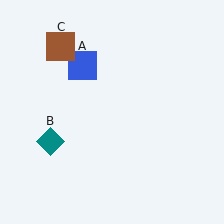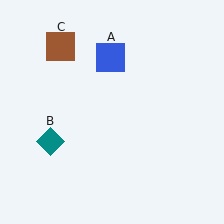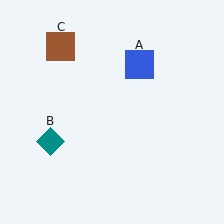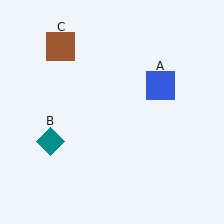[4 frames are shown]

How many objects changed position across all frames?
1 object changed position: blue square (object A).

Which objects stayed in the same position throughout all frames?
Teal diamond (object B) and brown square (object C) remained stationary.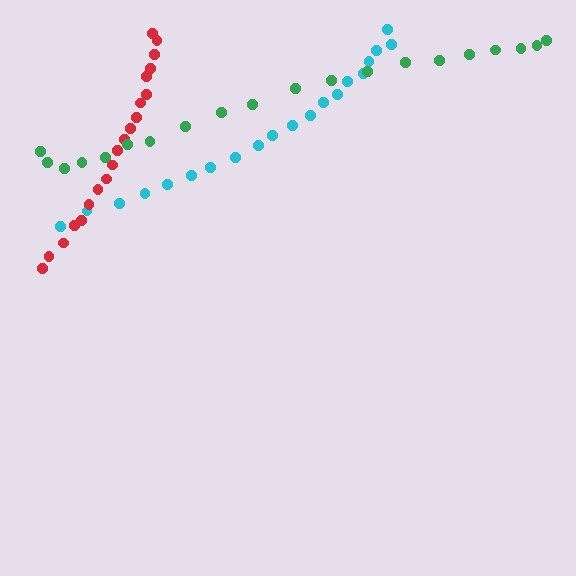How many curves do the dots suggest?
There are 3 distinct paths.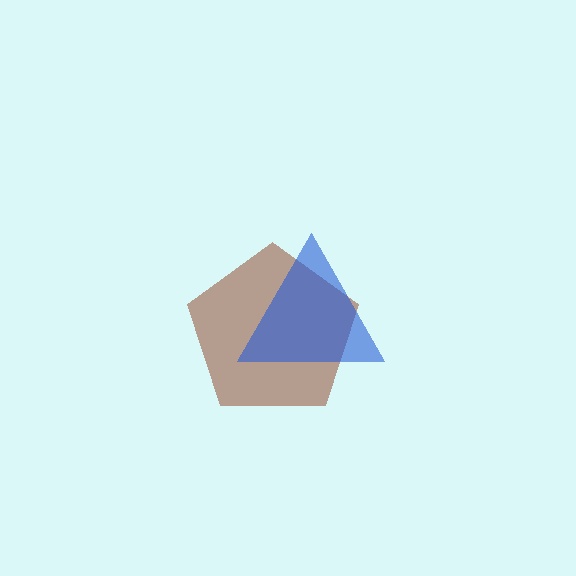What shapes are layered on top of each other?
The layered shapes are: a brown pentagon, a blue triangle.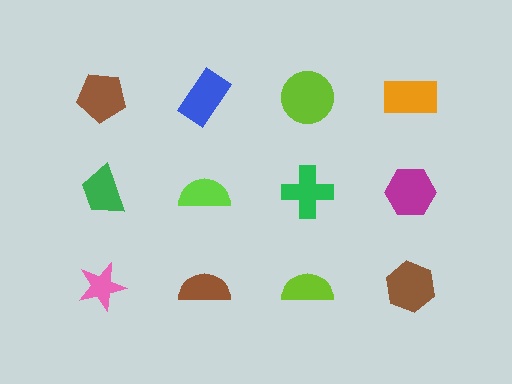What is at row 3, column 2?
A brown semicircle.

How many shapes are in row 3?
4 shapes.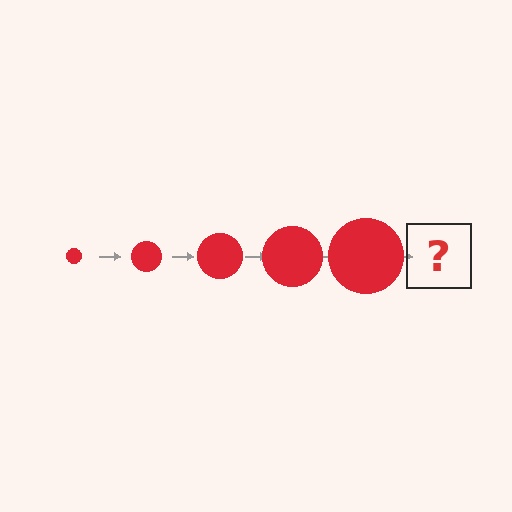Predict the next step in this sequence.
The next step is a red circle, larger than the previous one.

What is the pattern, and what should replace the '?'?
The pattern is that the circle gets progressively larger each step. The '?' should be a red circle, larger than the previous one.